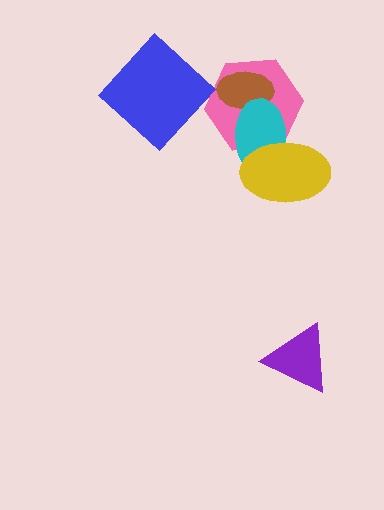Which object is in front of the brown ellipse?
The cyan ellipse is in front of the brown ellipse.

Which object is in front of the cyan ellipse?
The yellow ellipse is in front of the cyan ellipse.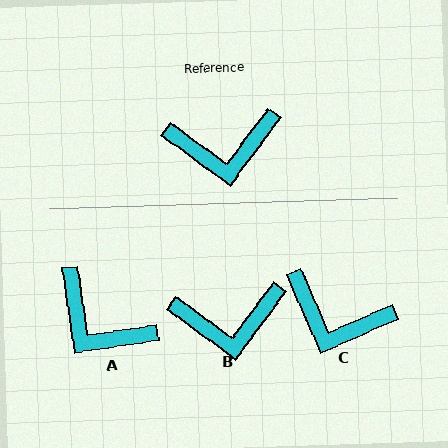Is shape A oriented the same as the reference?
No, it is off by about 45 degrees.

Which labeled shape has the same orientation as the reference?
B.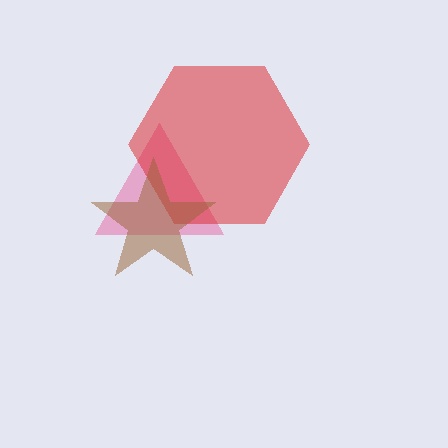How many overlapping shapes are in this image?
There are 3 overlapping shapes in the image.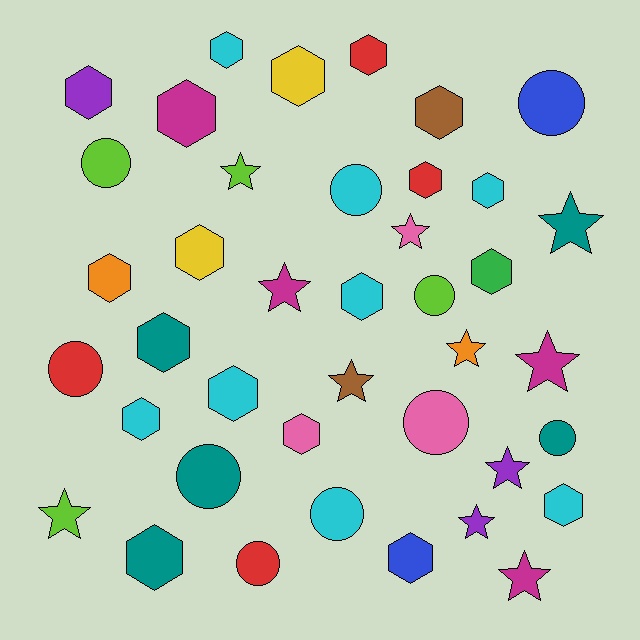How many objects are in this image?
There are 40 objects.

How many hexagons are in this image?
There are 19 hexagons.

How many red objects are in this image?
There are 4 red objects.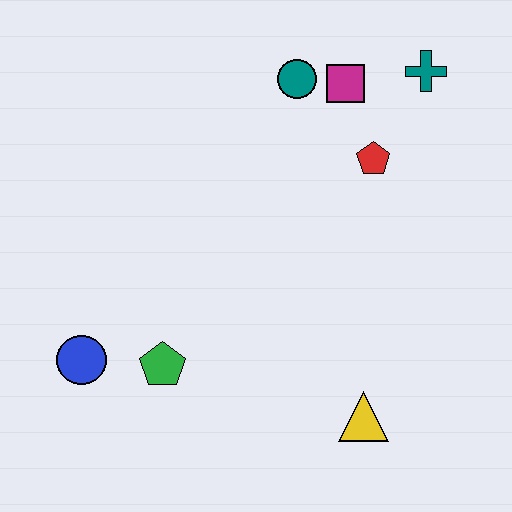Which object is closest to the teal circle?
The magenta square is closest to the teal circle.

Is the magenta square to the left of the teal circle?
No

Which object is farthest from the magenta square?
The blue circle is farthest from the magenta square.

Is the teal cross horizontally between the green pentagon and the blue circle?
No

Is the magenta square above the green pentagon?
Yes